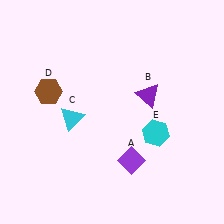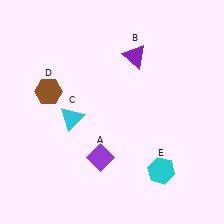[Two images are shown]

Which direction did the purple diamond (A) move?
The purple diamond (A) moved left.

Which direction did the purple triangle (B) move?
The purple triangle (B) moved up.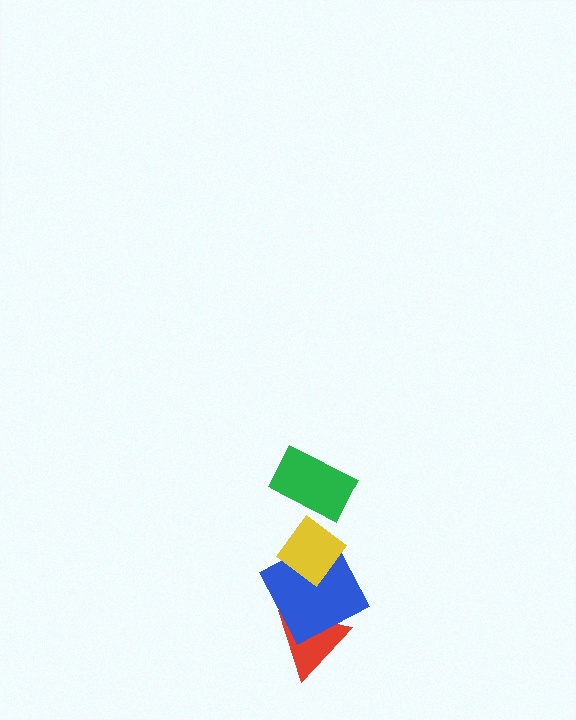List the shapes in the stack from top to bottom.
From top to bottom: the green rectangle, the yellow diamond, the blue square, the red triangle.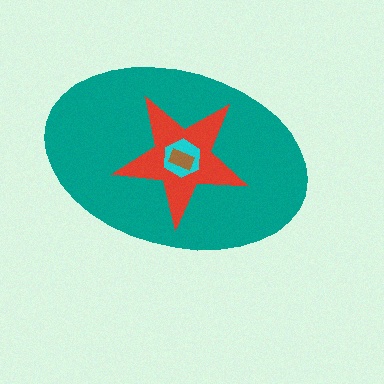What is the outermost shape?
The teal ellipse.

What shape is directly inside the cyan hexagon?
The brown rectangle.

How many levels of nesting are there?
4.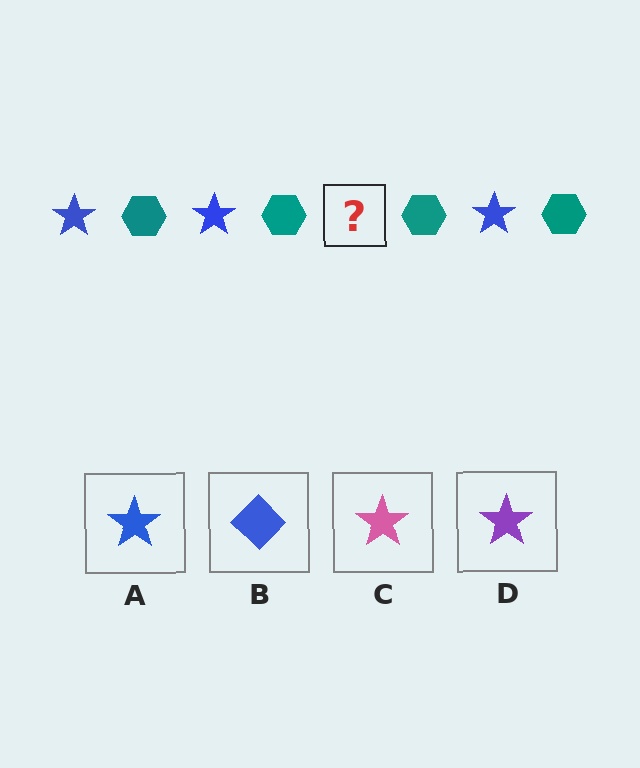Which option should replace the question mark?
Option A.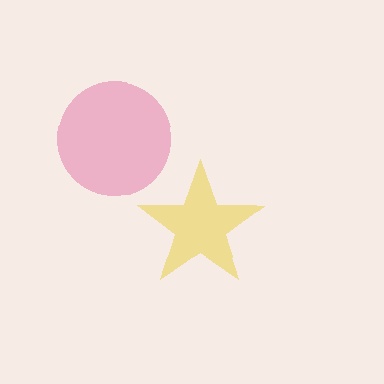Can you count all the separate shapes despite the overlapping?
Yes, there are 2 separate shapes.